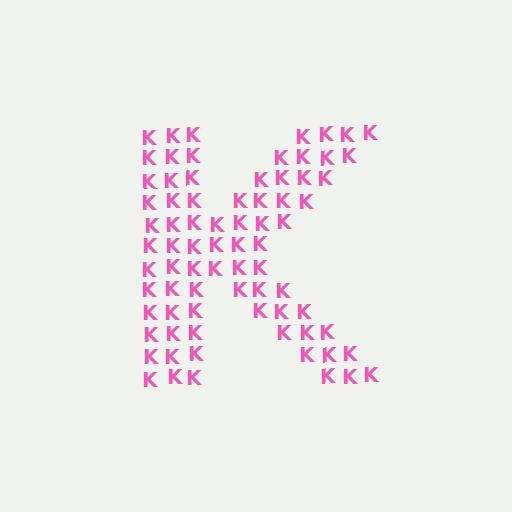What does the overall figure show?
The overall figure shows the letter K.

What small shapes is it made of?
It is made of small letter K's.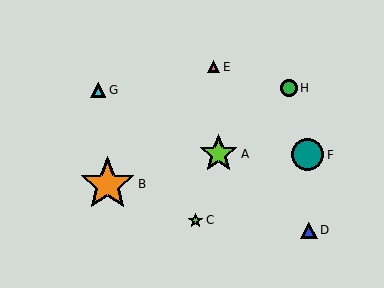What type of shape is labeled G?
Shape G is a cyan triangle.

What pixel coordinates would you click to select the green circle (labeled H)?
Click at (289, 88) to select the green circle H.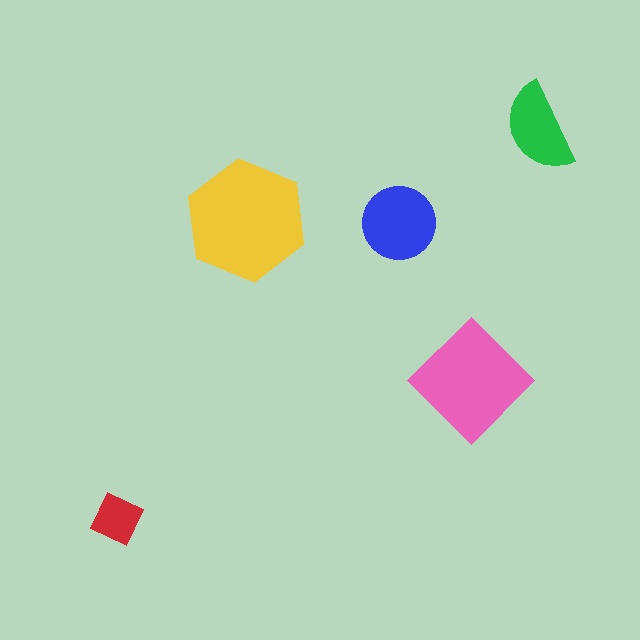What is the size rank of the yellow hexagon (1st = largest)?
1st.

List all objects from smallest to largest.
The red square, the green semicircle, the blue circle, the pink diamond, the yellow hexagon.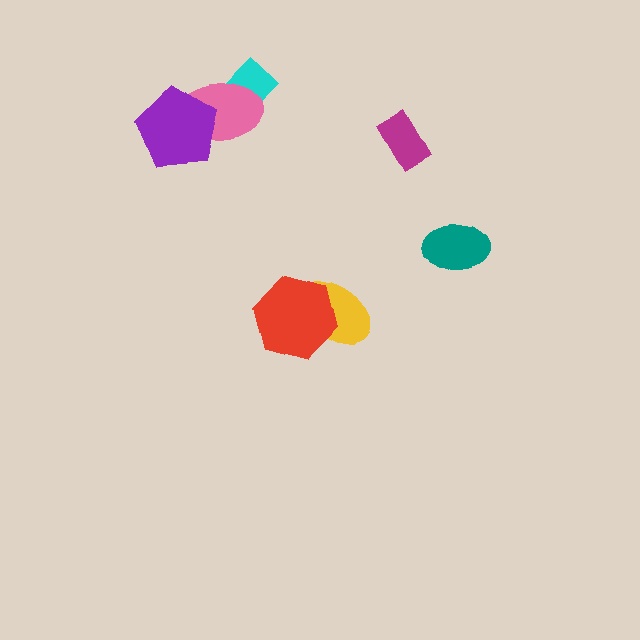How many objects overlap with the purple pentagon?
1 object overlaps with the purple pentagon.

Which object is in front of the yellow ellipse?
The red hexagon is in front of the yellow ellipse.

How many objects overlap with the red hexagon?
1 object overlaps with the red hexagon.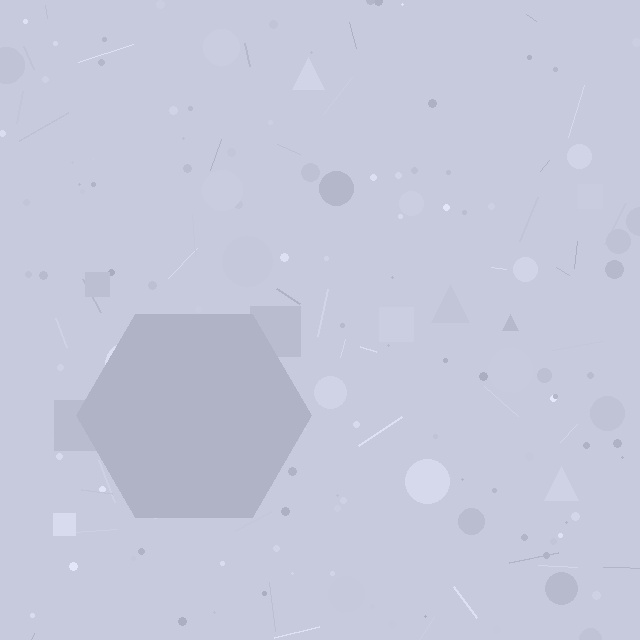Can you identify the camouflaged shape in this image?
The camouflaged shape is a hexagon.